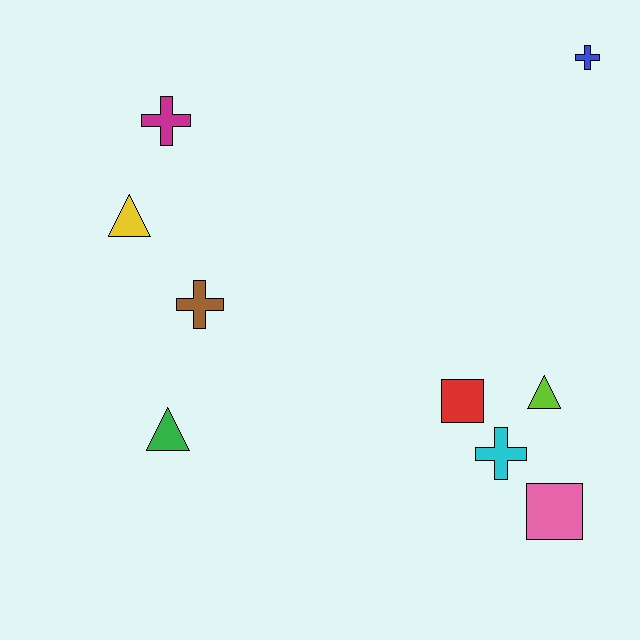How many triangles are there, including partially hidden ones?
There are 3 triangles.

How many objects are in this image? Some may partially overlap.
There are 9 objects.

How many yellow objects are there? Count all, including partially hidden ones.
There is 1 yellow object.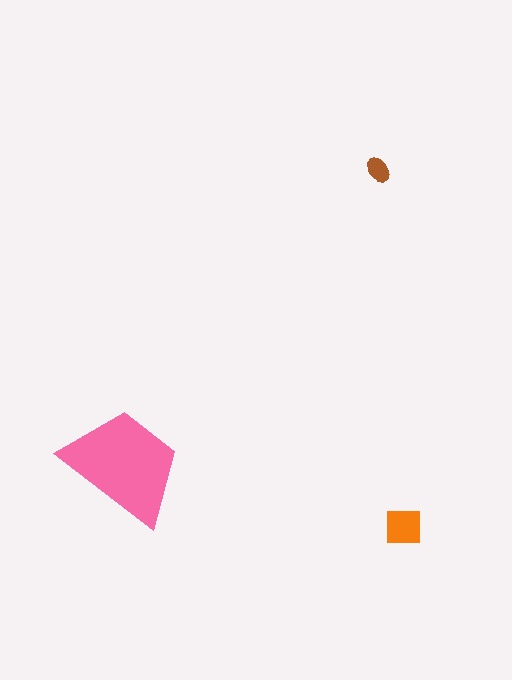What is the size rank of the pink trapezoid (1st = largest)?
1st.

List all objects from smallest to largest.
The brown ellipse, the orange square, the pink trapezoid.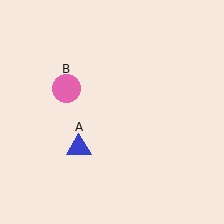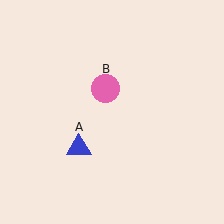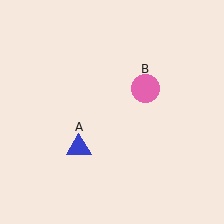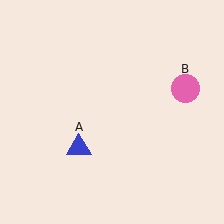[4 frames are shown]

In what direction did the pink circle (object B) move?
The pink circle (object B) moved right.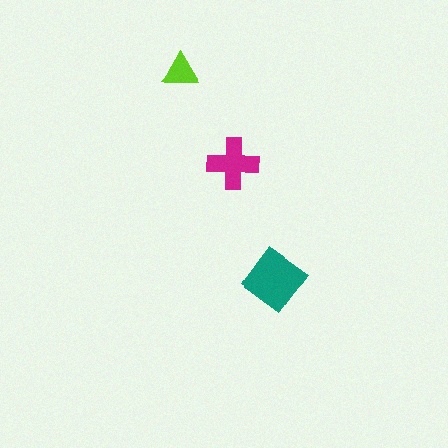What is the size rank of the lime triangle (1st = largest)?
3rd.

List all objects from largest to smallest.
The teal diamond, the magenta cross, the lime triangle.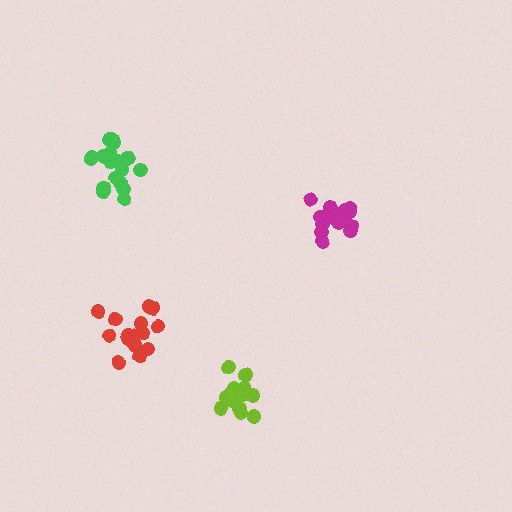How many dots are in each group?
Group 1: 17 dots, Group 2: 21 dots, Group 3: 17 dots, Group 4: 16 dots (71 total).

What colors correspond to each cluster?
The clusters are colored: lime, green, magenta, red.